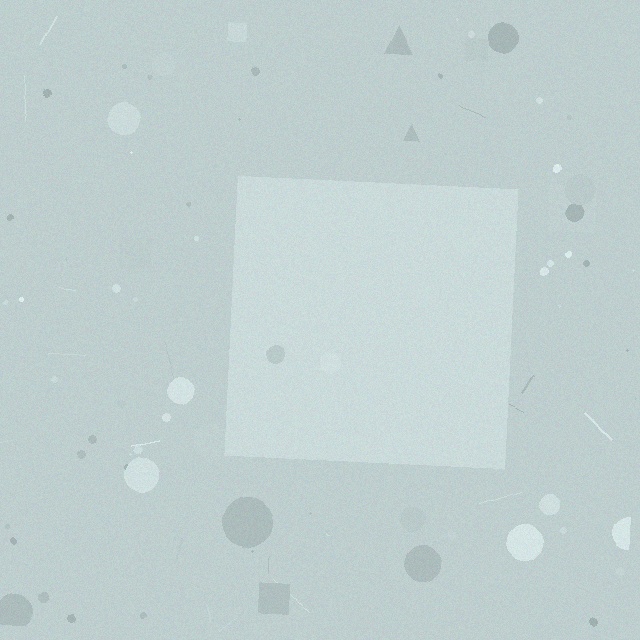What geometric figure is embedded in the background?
A square is embedded in the background.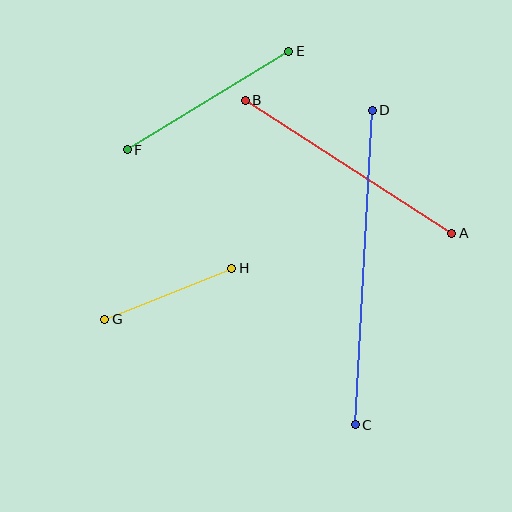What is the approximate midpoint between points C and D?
The midpoint is at approximately (364, 268) pixels.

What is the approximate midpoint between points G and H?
The midpoint is at approximately (168, 294) pixels.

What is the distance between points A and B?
The distance is approximately 245 pixels.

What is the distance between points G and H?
The distance is approximately 137 pixels.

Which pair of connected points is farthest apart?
Points C and D are farthest apart.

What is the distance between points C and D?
The distance is approximately 315 pixels.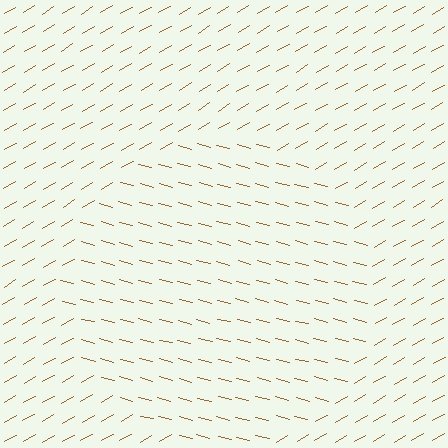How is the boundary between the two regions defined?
The boundary is defined purely by a change in line orientation (approximately 45 degrees difference). All lines are the same color and thickness.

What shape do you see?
I see a circle.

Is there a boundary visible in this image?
Yes, there is a texture boundary formed by a change in line orientation.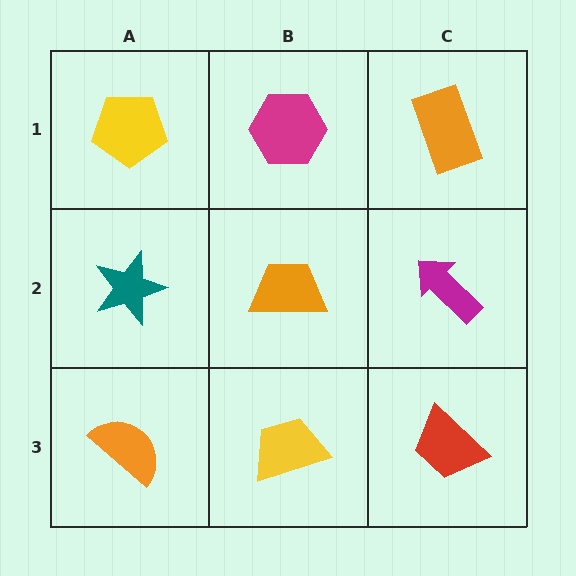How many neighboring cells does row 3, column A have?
2.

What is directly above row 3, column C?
A magenta arrow.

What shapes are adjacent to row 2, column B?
A magenta hexagon (row 1, column B), a yellow trapezoid (row 3, column B), a teal star (row 2, column A), a magenta arrow (row 2, column C).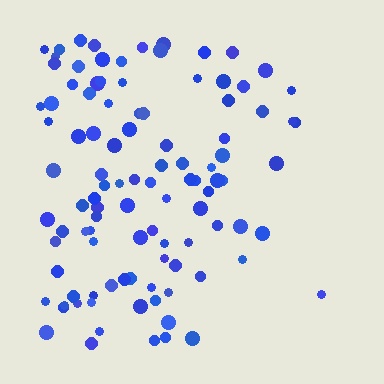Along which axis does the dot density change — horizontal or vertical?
Horizontal.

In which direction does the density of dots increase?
From right to left, with the left side densest.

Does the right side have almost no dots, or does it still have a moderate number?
Still a moderate number, just noticeably fewer than the left.